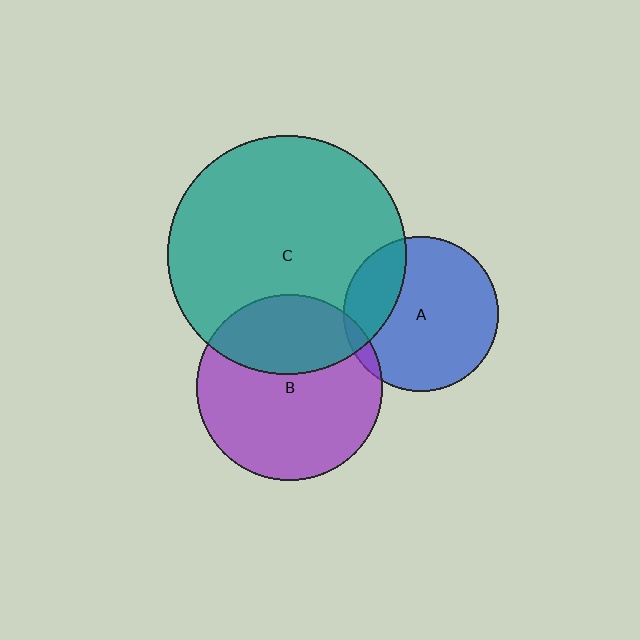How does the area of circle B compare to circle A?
Approximately 1.4 times.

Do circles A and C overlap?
Yes.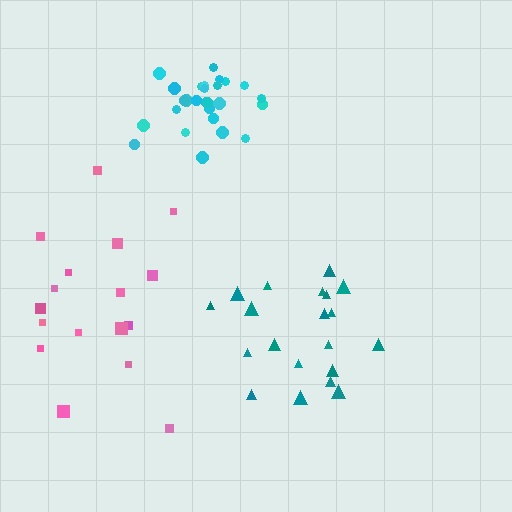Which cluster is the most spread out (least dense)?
Pink.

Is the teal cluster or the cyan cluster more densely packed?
Cyan.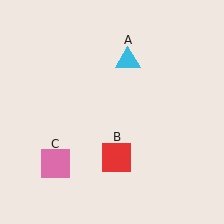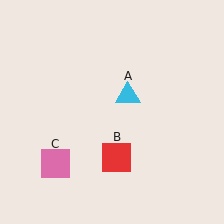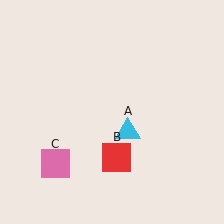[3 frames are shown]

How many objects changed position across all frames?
1 object changed position: cyan triangle (object A).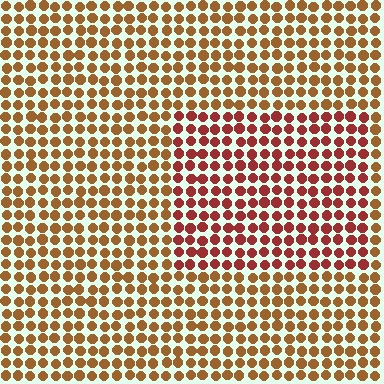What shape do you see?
I see a rectangle.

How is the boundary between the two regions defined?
The boundary is defined purely by a slight shift in hue (about 33 degrees). Spacing, size, and orientation are identical on both sides.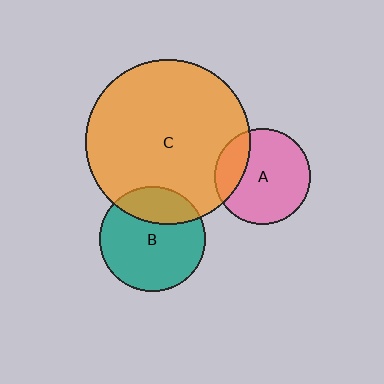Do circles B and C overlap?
Yes.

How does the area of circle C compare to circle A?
Approximately 3.0 times.